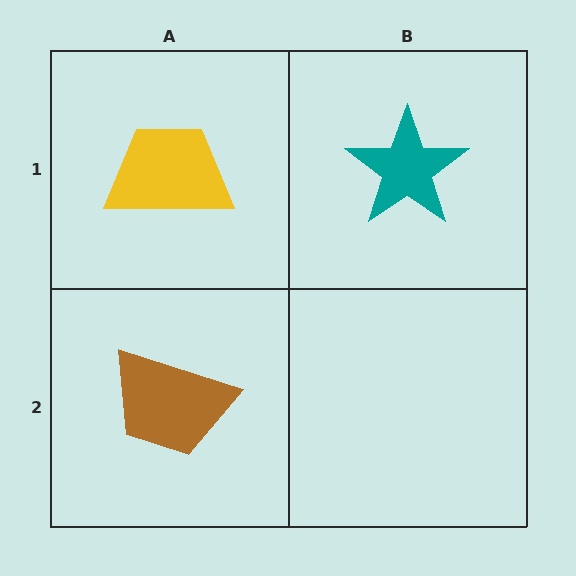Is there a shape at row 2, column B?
No, that cell is empty.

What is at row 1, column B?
A teal star.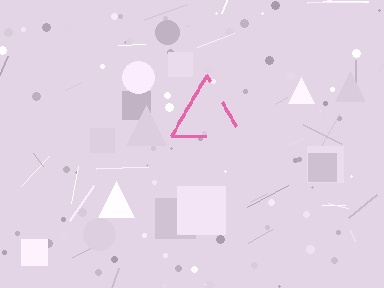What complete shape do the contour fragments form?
The contour fragments form a triangle.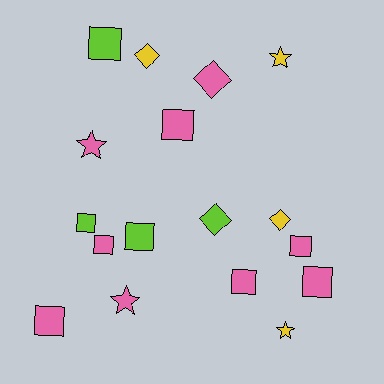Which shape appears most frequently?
Square, with 9 objects.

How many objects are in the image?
There are 17 objects.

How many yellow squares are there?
There are no yellow squares.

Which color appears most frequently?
Pink, with 9 objects.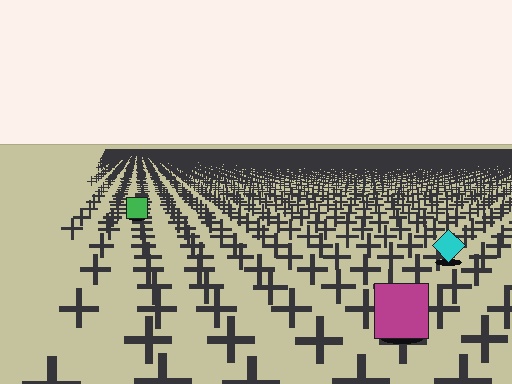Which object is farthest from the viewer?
The green square is farthest from the viewer. It appears smaller and the ground texture around it is denser.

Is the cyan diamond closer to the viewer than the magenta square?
No. The magenta square is closer — you can tell from the texture gradient: the ground texture is coarser near it.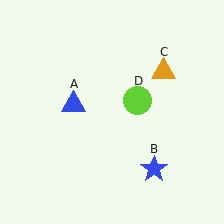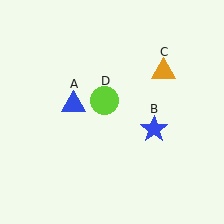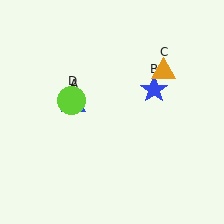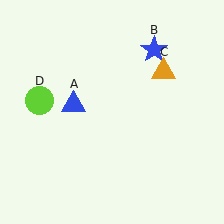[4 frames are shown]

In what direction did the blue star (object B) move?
The blue star (object B) moved up.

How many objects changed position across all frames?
2 objects changed position: blue star (object B), lime circle (object D).